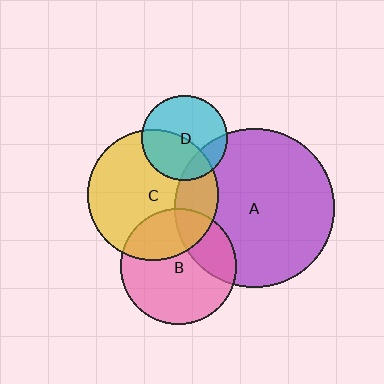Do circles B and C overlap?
Yes.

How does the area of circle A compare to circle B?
Approximately 1.9 times.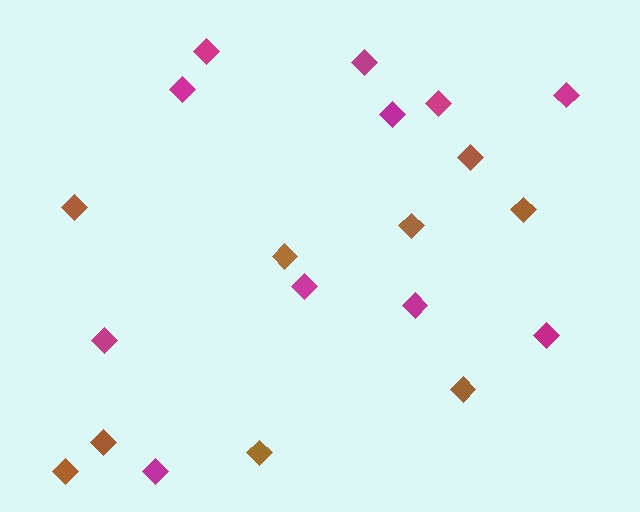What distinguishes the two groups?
There are 2 groups: one group of magenta diamonds (11) and one group of brown diamonds (9).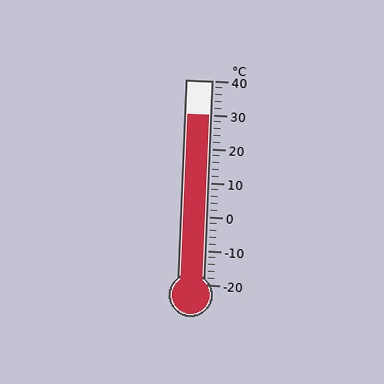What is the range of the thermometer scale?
The thermometer scale ranges from -20°C to 40°C.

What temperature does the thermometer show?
The thermometer shows approximately 30°C.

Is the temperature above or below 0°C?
The temperature is above 0°C.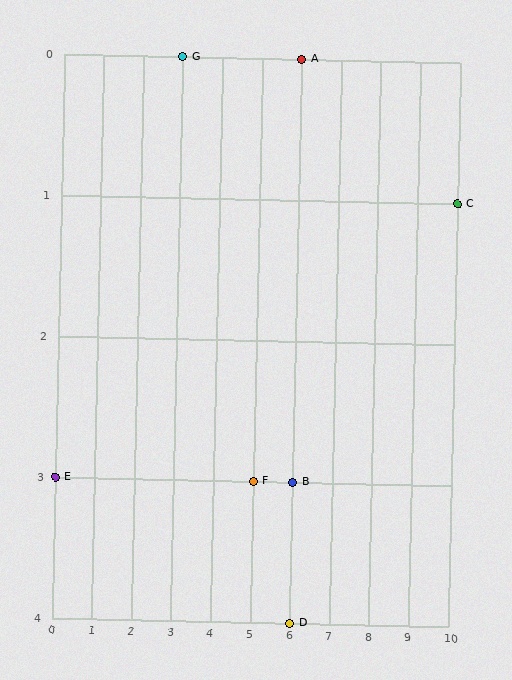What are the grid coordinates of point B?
Point B is at grid coordinates (6, 3).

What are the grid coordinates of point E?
Point E is at grid coordinates (0, 3).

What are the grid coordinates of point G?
Point G is at grid coordinates (3, 0).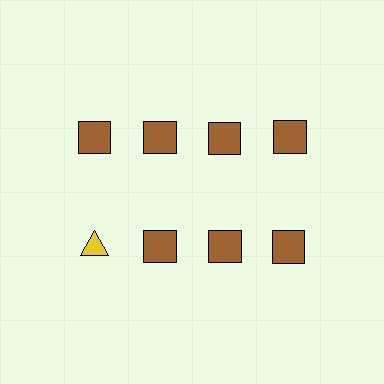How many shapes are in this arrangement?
There are 8 shapes arranged in a grid pattern.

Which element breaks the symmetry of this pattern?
The yellow triangle in the second row, leftmost column breaks the symmetry. All other shapes are brown squares.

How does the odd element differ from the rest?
It differs in both color (yellow instead of brown) and shape (triangle instead of square).